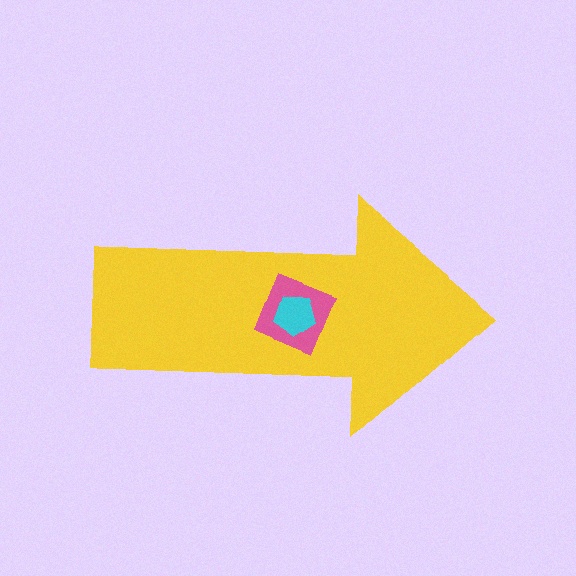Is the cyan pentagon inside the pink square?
Yes.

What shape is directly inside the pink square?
The cyan pentagon.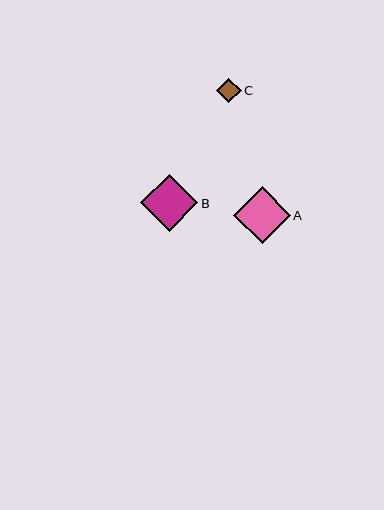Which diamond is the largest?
Diamond B is the largest with a size of approximately 57 pixels.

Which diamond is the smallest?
Diamond C is the smallest with a size of approximately 25 pixels.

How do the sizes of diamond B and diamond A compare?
Diamond B and diamond A are approximately the same size.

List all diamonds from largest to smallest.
From largest to smallest: B, A, C.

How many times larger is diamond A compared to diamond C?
Diamond A is approximately 2.3 times the size of diamond C.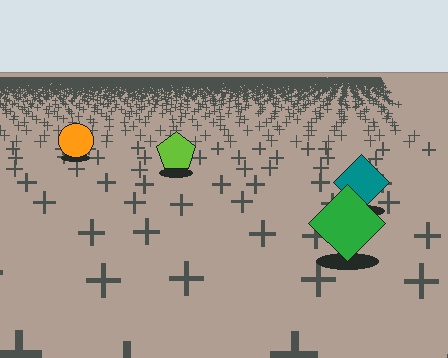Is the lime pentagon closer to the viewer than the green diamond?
No. The green diamond is closer — you can tell from the texture gradient: the ground texture is coarser near it.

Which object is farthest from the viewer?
The orange circle is farthest from the viewer. It appears smaller and the ground texture around it is denser.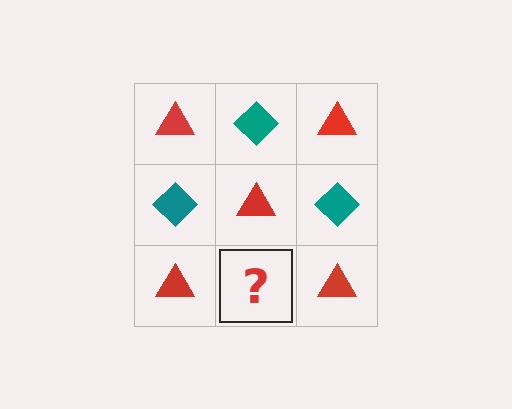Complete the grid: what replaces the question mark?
The question mark should be replaced with a teal diamond.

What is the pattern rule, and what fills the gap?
The rule is that it alternates red triangle and teal diamond in a checkerboard pattern. The gap should be filled with a teal diamond.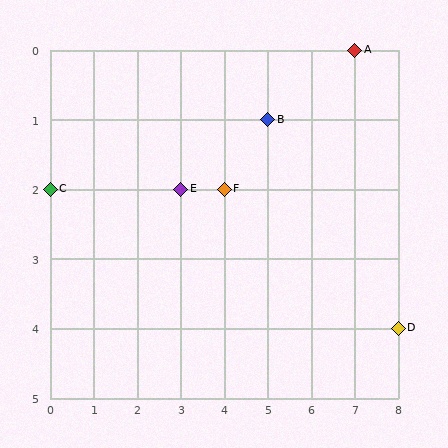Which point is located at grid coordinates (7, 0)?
Point A is at (7, 0).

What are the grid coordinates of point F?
Point F is at grid coordinates (4, 2).